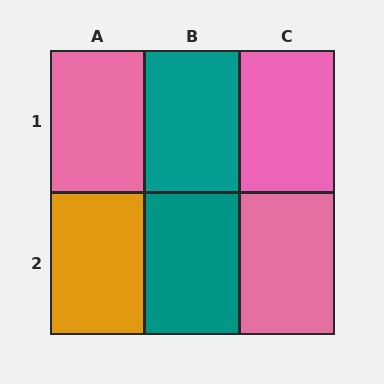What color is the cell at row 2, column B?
Teal.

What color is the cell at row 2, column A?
Orange.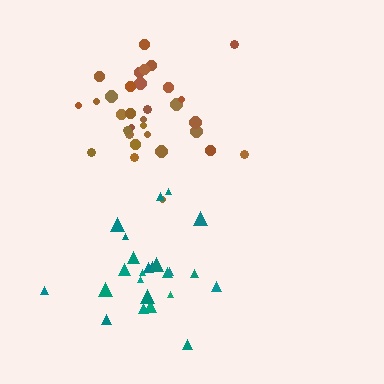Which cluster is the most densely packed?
Brown.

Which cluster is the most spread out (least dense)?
Teal.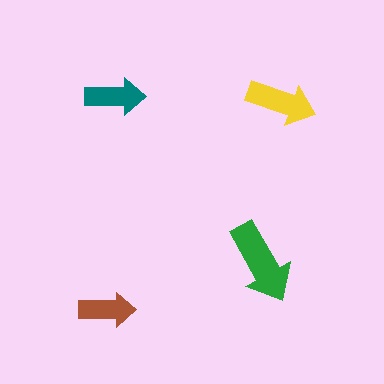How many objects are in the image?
There are 4 objects in the image.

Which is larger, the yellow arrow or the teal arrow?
The yellow one.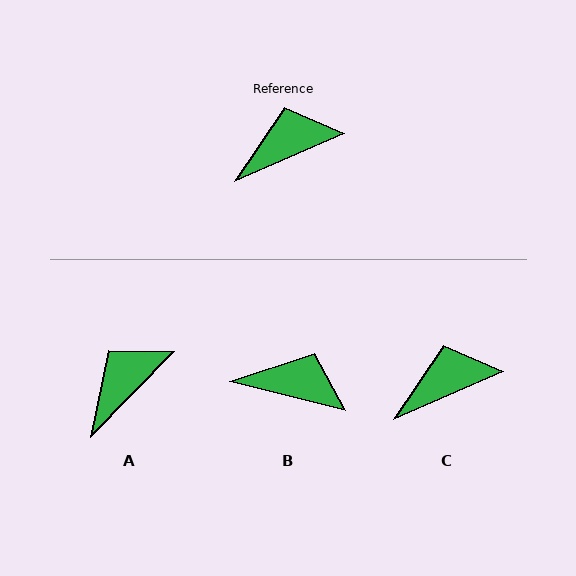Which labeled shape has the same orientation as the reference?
C.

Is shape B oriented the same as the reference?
No, it is off by about 38 degrees.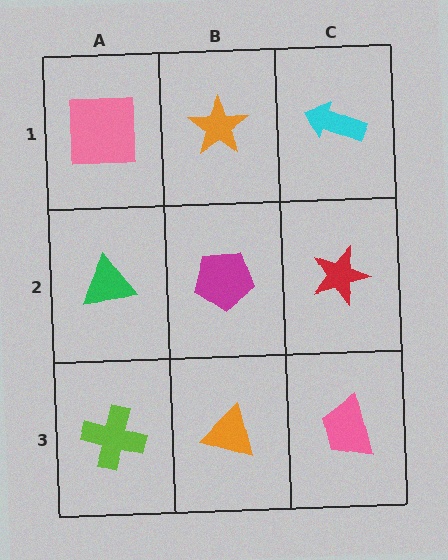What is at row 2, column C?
A red star.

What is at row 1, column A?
A pink square.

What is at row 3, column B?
An orange triangle.